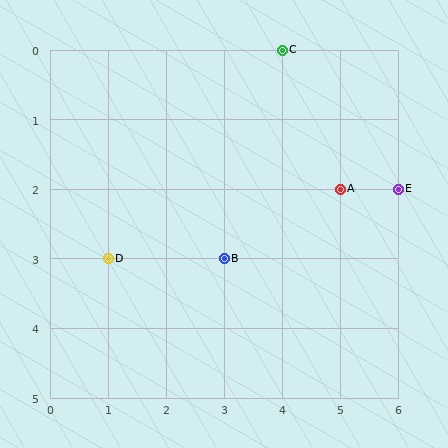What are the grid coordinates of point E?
Point E is at grid coordinates (6, 2).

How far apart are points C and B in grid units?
Points C and B are 1 column and 3 rows apart (about 3.2 grid units diagonally).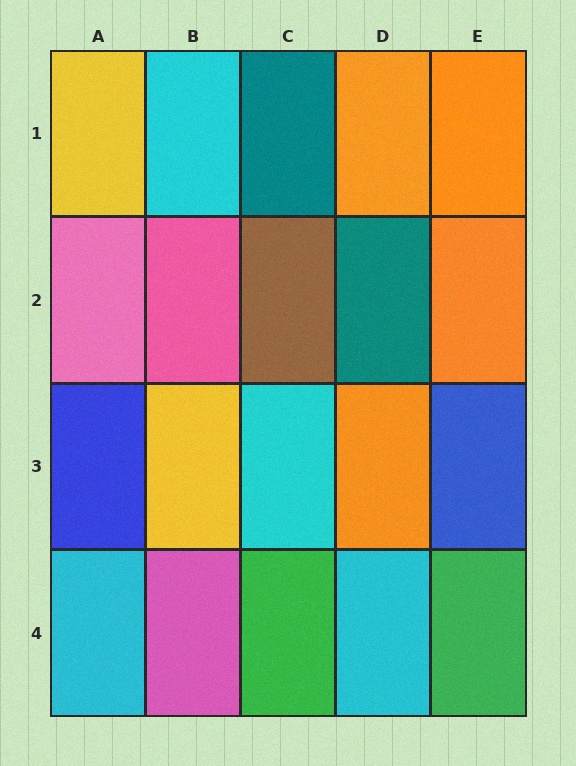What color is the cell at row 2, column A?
Pink.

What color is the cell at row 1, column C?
Teal.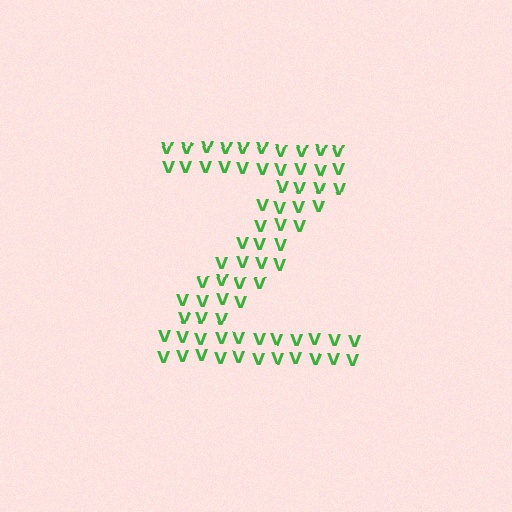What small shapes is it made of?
It is made of small letter V's.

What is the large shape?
The large shape is the letter Z.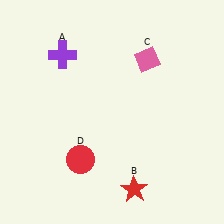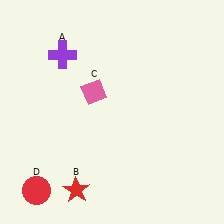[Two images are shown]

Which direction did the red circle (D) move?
The red circle (D) moved left.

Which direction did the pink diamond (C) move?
The pink diamond (C) moved left.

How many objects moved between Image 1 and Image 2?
3 objects moved between the two images.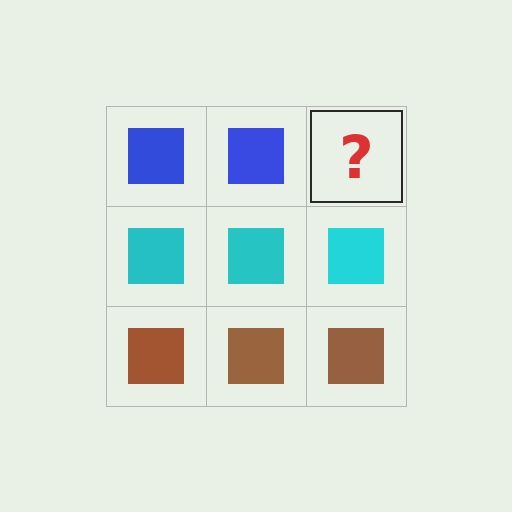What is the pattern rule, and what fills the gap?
The rule is that each row has a consistent color. The gap should be filled with a blue square.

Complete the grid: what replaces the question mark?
The question mark should be replaced with a blue square.